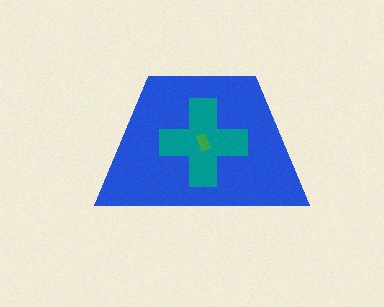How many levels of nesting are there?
3.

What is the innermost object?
The green rectangle.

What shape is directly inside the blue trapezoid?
The teal cross.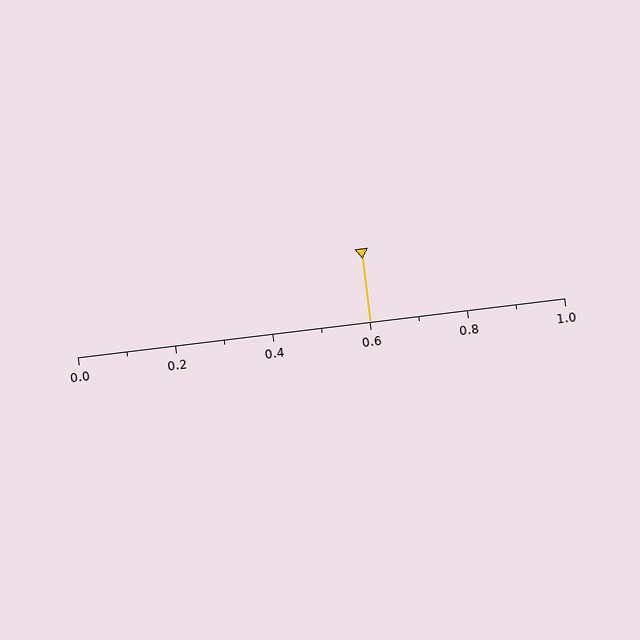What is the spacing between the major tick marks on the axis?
The major ticks are spaced 0.2 apart.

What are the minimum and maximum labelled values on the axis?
The axis runs from 0.0 to 1.0.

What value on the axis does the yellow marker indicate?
The marker indicates approximately 0.6.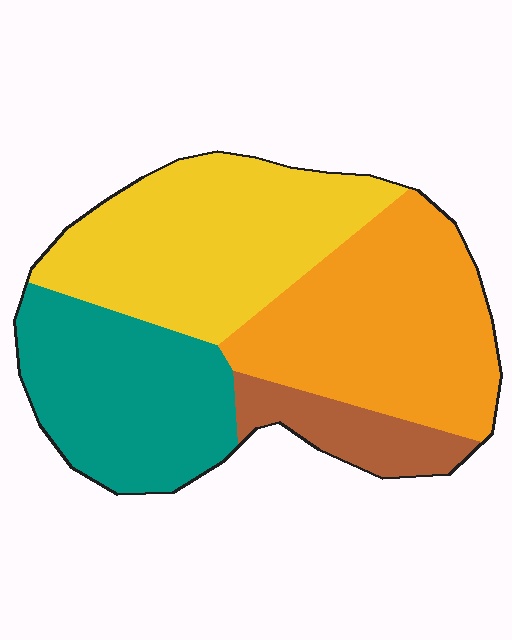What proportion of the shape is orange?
Orange takes up about one third (1/3) of the shape.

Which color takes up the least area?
Brown, at roughly 10%.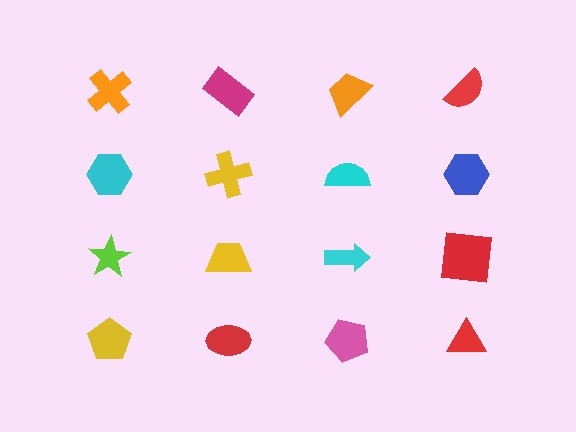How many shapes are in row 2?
4 shapes.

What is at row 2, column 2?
A yellow cross.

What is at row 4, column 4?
A red triangle.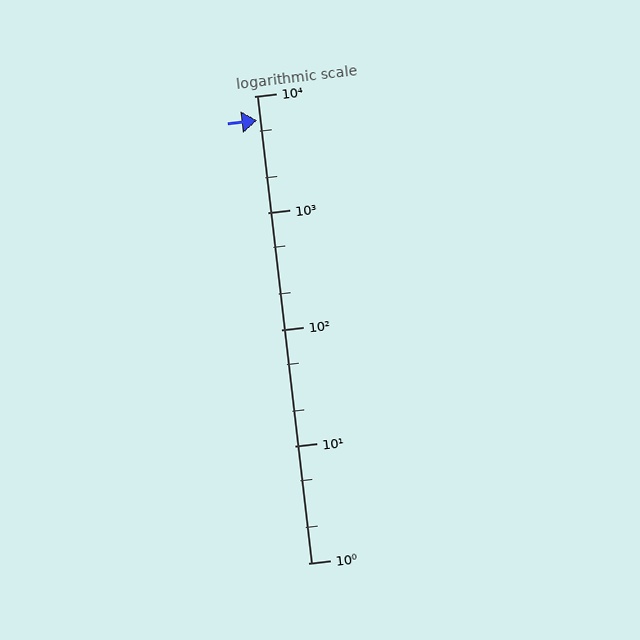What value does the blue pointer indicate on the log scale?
The pointer indicates approximately 6200.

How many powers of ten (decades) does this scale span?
The scale spans 4 decades, from 1 to 10000.